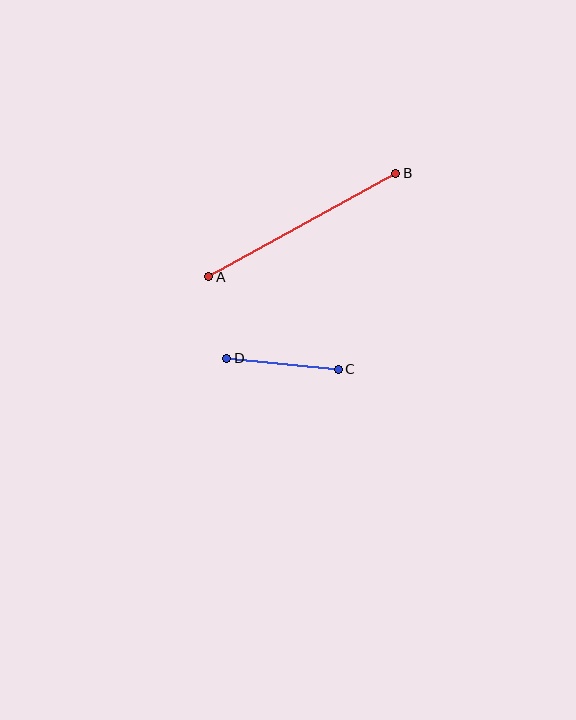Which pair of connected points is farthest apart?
Points A and B are farthest apart.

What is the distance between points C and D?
The distance is approximately 112 pixels.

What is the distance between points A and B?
The distance is approximately 214 pixels.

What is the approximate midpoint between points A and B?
The midpoint is at approximately (302, 225) pixels.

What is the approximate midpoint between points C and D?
The midpoint is at approximately (283, 364) pixels.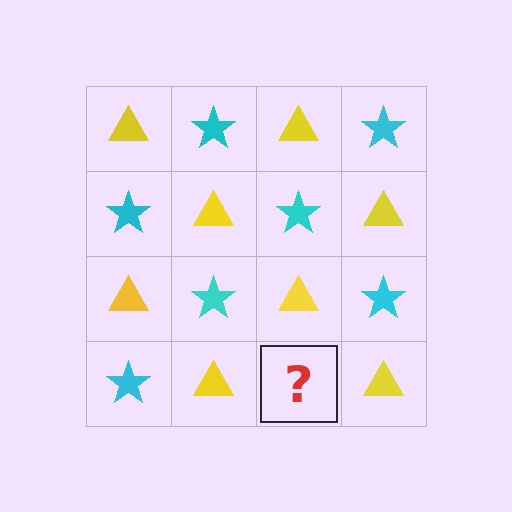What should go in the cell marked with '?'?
The missing cell should contain a cyan star.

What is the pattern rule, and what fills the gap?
The rule is that it alternates yellow triangle and cyan star in a checkerboard pattern. The gap should be filled with a cyan star.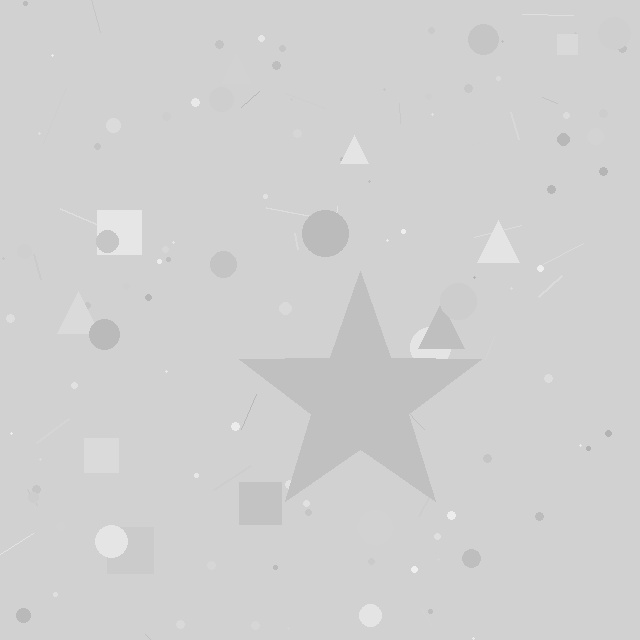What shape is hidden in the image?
A star is hidden in the image.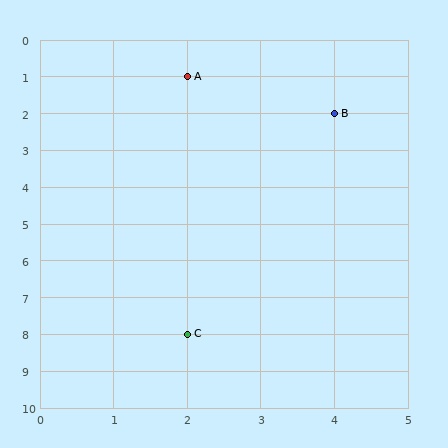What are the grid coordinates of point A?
Point A is at grid coordinates (2, 1).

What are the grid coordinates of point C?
Point C is at grid coordinates (2, 8).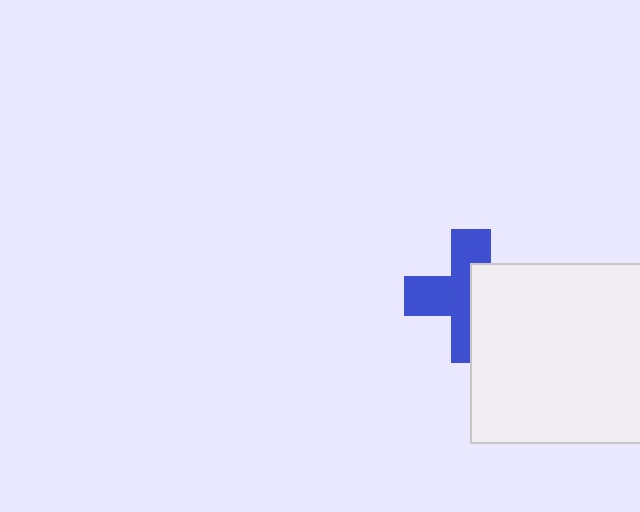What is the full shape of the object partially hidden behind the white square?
The partially hidden object is a blue cross.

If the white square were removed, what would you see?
You would see the complete blue cross.